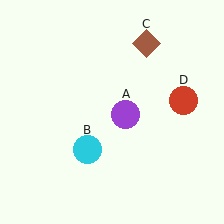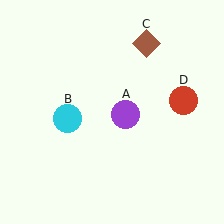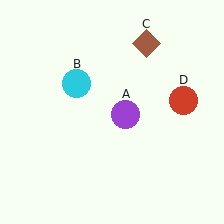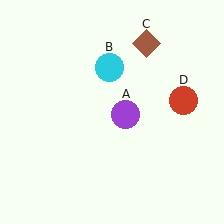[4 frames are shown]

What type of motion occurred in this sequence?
The cyan circle (object B) rotated clockwise around the center of the scene.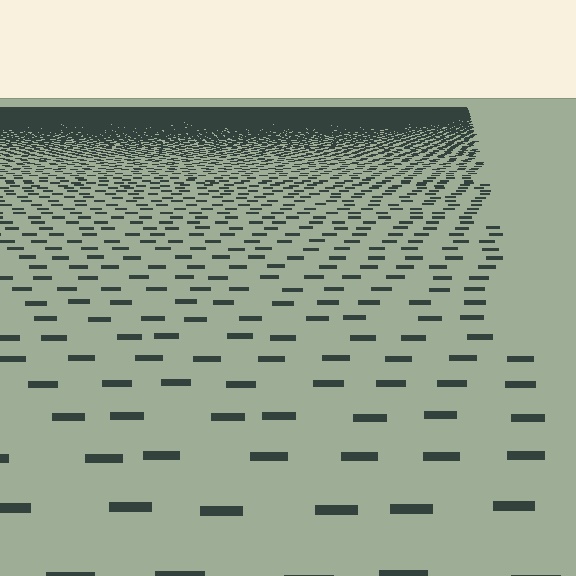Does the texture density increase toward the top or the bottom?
Density increases toward the top.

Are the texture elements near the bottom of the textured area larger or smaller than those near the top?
Larger. Near the bottom, elements are closer to the viewer and appear at a bigger on-screen size.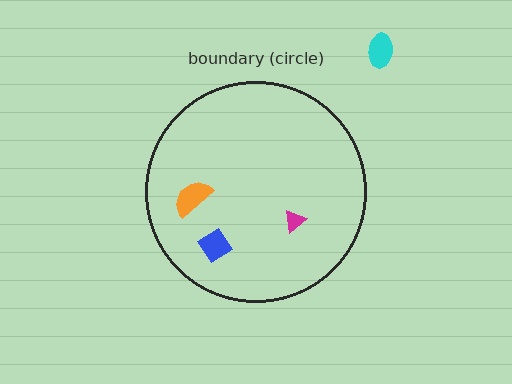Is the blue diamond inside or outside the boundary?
Inside.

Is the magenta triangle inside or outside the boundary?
Inside.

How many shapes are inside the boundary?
3 inside, 1 outside.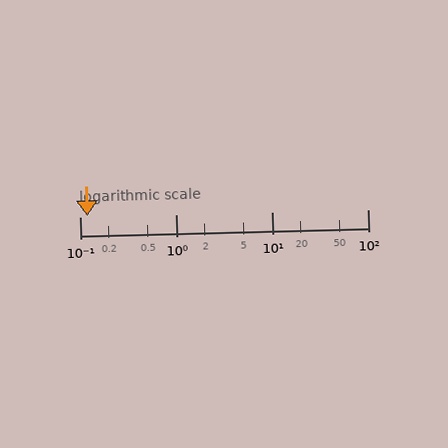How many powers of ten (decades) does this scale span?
The scale spans 3 decades, from 0.1 to 100.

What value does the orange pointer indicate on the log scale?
The pointer indicates approximately 0.12.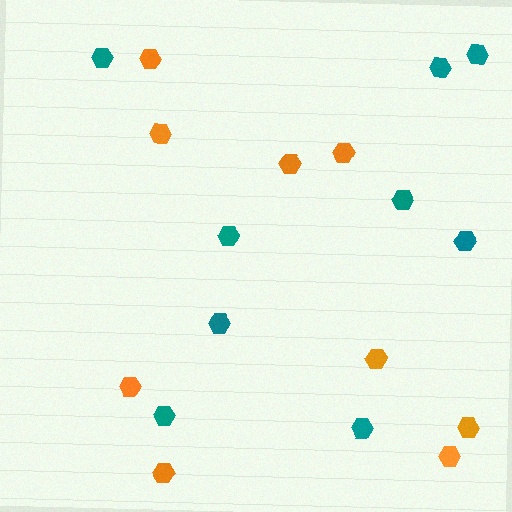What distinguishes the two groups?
There are 2 groups: one group of orange hexagons (9) and one group of teal hexagons (9).